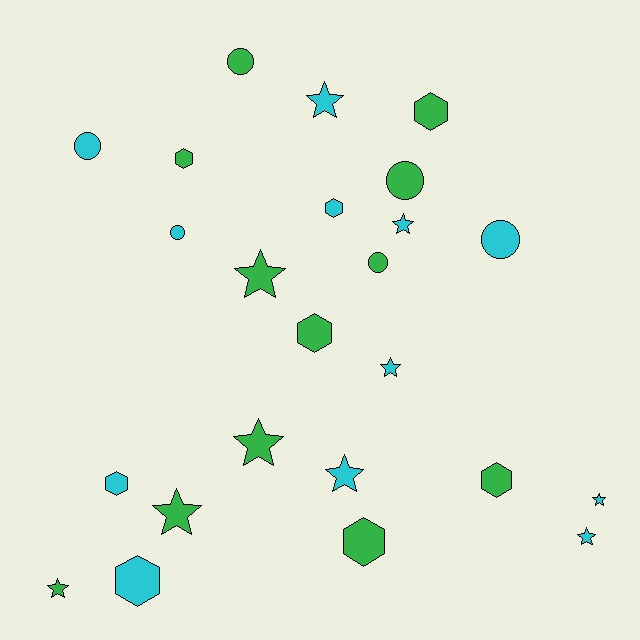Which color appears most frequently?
Cyan, with 12 objects.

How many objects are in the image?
There are 24 objects.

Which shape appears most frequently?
Star, with 10 objects.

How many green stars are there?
There are 4 green stars.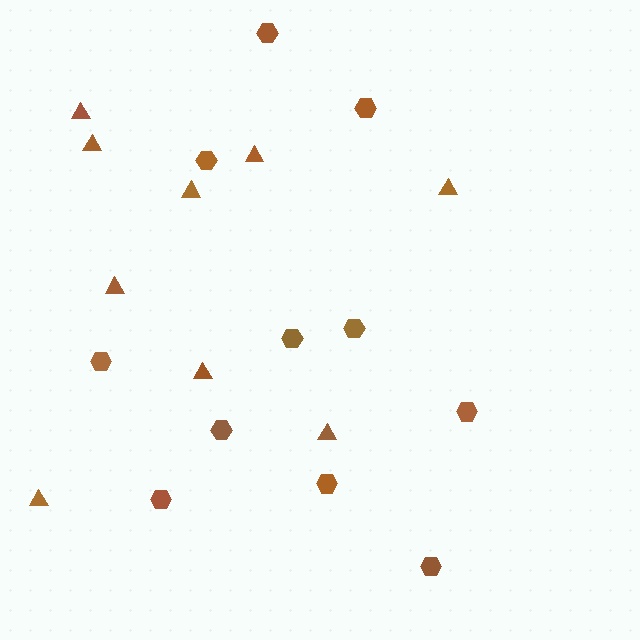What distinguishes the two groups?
There are 2 groups: one group of hexagons (11) and one group of triangles (9).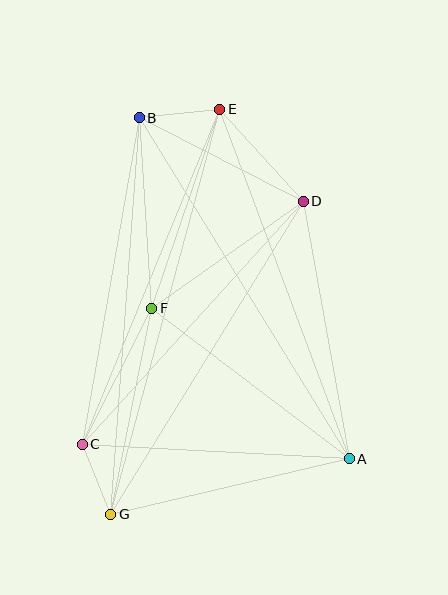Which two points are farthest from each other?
Points E and G are farthest from each other.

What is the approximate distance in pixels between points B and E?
The distance between B and E is approximately 81 pixels.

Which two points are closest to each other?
Points C and G are closest to each other.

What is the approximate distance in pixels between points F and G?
The distance between F and G is approximately 210 pixels.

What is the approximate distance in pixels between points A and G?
The distance between A and G is approximately 245 pixels.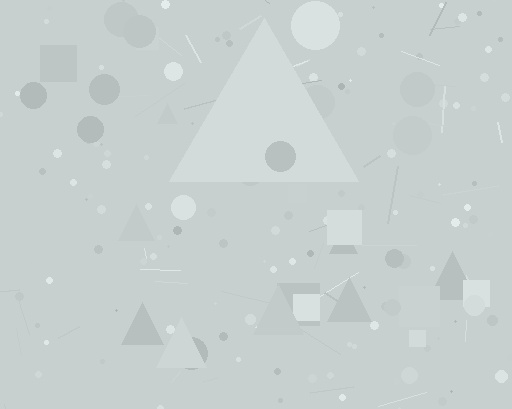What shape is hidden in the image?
A triangle is hidden in the image.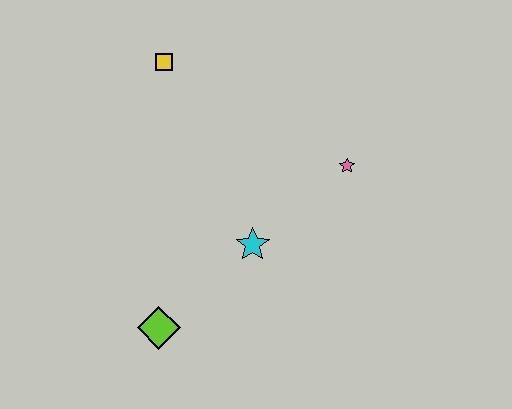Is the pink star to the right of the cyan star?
Yes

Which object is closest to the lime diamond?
The cyan star is closest to the lime diamond.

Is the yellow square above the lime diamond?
Yes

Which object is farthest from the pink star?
The lime diamond is farthest from the pink star.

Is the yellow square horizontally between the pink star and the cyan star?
No